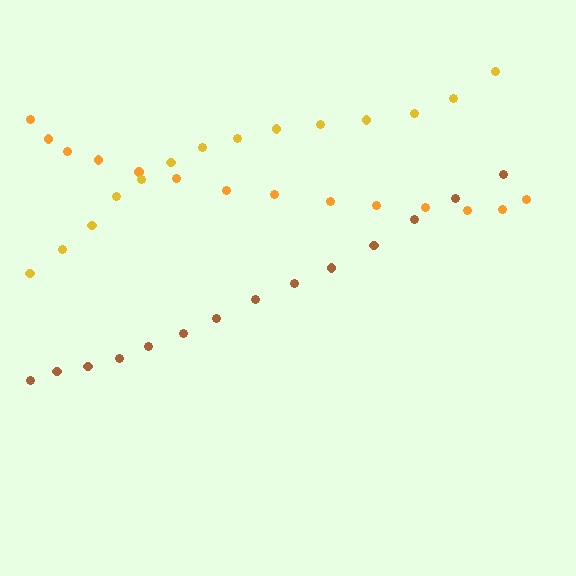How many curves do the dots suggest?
There are 3 distinct paths.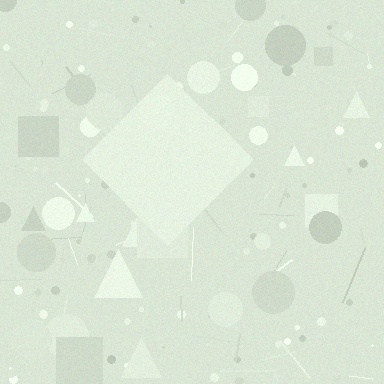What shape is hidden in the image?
A diamond is hidden in the image.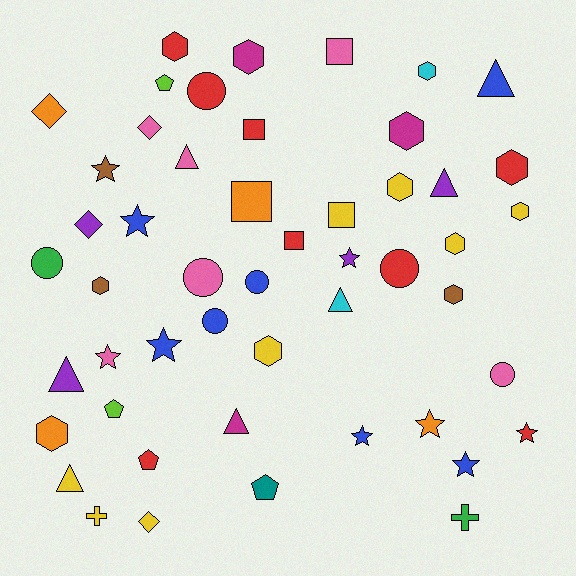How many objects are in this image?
There are 50 objects.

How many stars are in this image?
There are 9 stars.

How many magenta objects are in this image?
There are 3 magenta objects.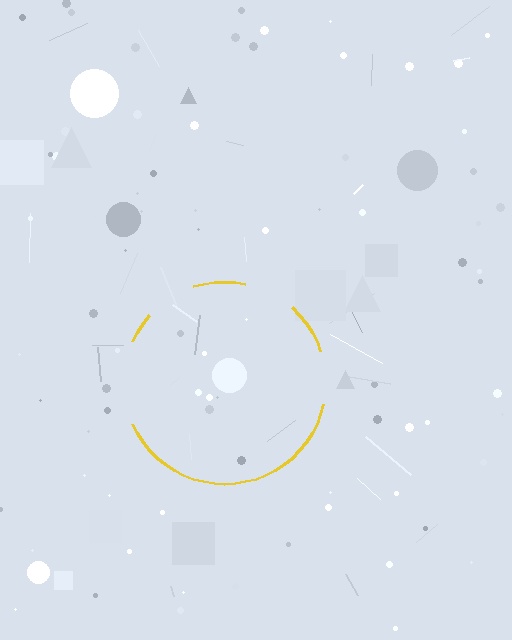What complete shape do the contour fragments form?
The contour fragments form a circle.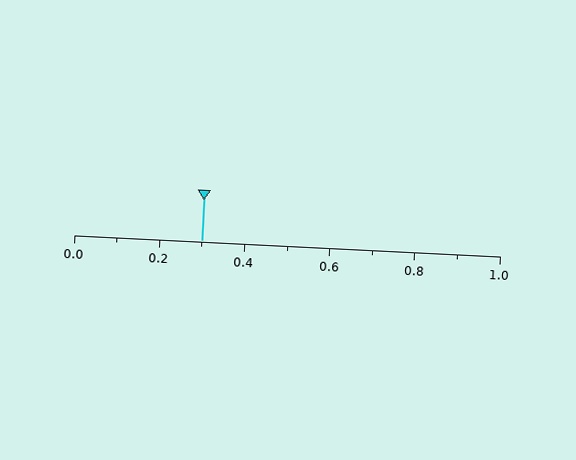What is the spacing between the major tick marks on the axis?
The major ticks are spaced 0.2 apart.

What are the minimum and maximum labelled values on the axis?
The axis runs from 0.0 to 1.0.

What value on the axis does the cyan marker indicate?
The marker indicates approximately 0.3.